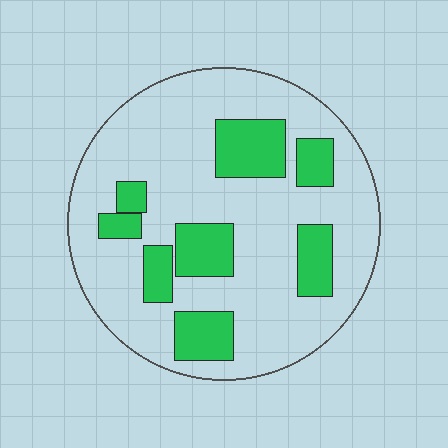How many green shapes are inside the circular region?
8.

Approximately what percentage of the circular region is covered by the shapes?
Approximately 25%.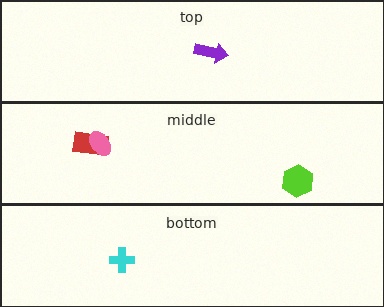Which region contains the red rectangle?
The middle region.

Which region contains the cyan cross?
The bottom region.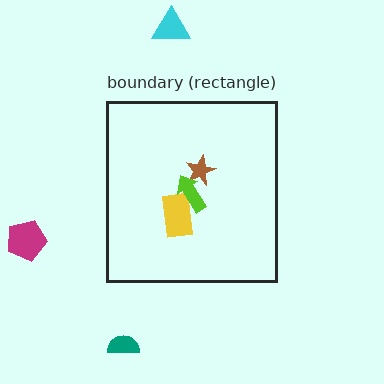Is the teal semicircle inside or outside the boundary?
Outside.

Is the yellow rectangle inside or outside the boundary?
Inside.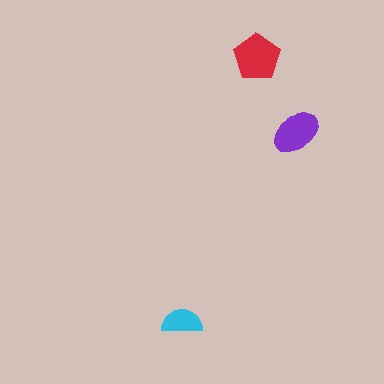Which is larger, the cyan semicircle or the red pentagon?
The red pentagon.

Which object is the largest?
The red pentagon.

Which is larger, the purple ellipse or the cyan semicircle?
The purple ellipse.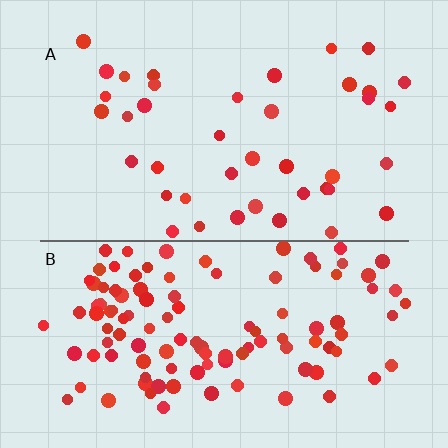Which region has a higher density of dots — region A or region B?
B (the bottom).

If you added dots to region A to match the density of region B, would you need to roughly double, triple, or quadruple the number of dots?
Approximately triple.